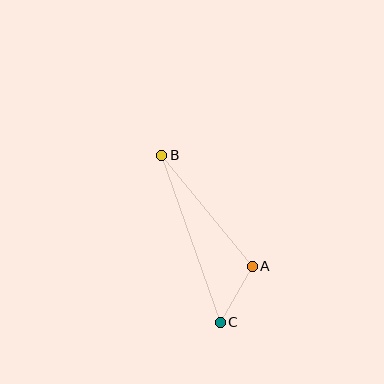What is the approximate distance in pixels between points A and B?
The distance between A and B is approximately 143 pixels.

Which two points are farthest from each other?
Points B and C are farthest from each other.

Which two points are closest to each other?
Points A and C are closest to each other.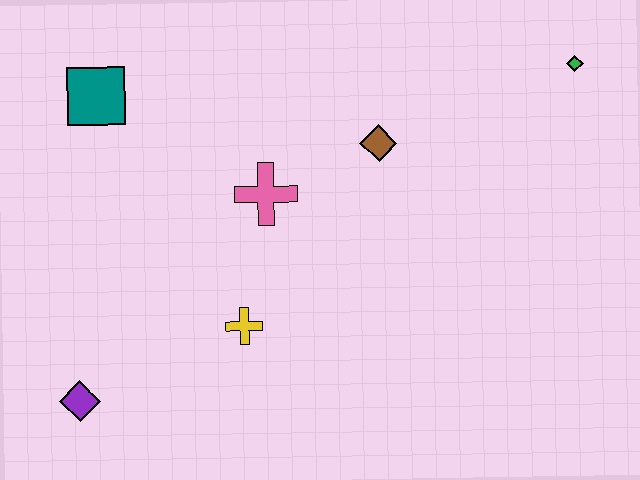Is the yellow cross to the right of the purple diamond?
Yes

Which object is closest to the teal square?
The pink cross is closest to the teal square.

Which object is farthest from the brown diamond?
The purple diamond is farthest from the brown diamond.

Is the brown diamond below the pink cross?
No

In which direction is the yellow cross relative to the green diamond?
The yellow cross is to the left of the green diamond.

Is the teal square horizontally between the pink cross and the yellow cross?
No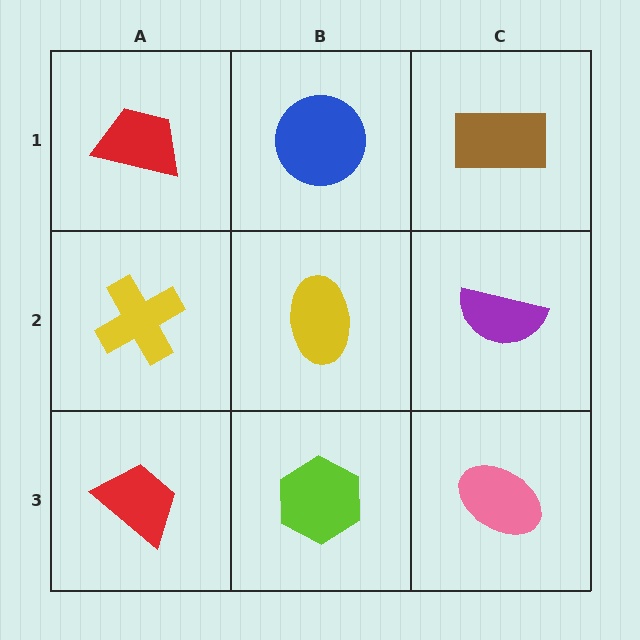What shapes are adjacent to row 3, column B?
A yellow ellipse (row 2, column B), a red trapezoid (row 3, column A), a pink ellipse (row 3, column C).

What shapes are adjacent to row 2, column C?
A brown rectangle (row 1, column C), a pink ellipse (row 3, column C), a yellow ellipse (row 2, column B).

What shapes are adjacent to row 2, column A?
A red trapezoid (row 1, column A), a red trapezoid (row 3, column A), a yellow ellipse (row 2, column B).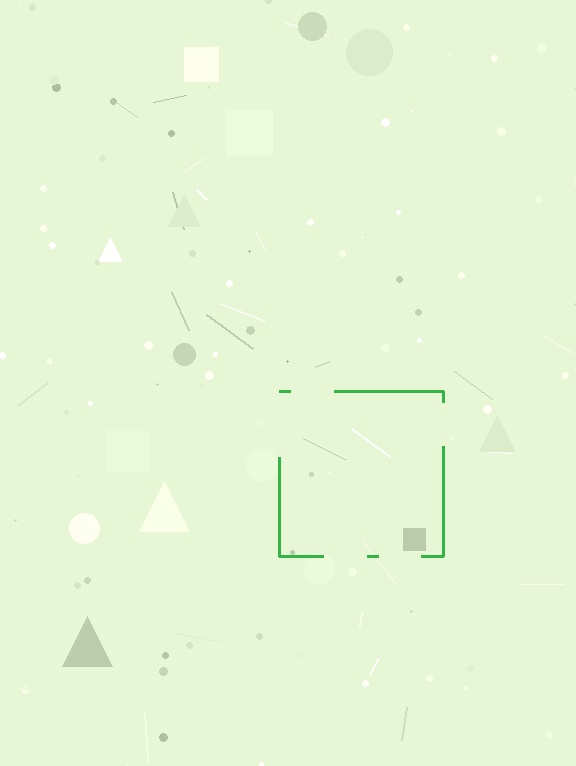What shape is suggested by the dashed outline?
The dashed outline suggests a square.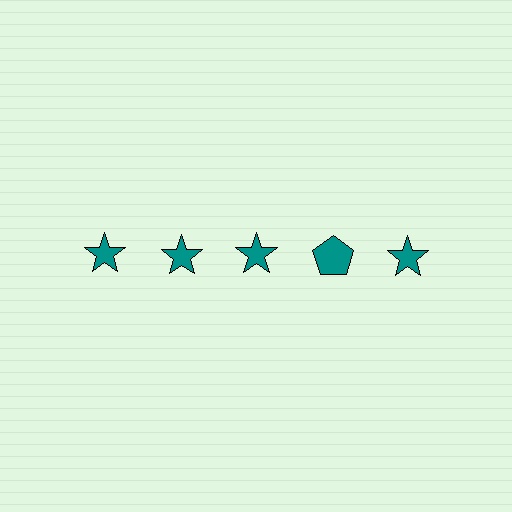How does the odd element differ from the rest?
It has a different shape: pentagon instead of star.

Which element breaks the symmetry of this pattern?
The teal pentagon in the top row, second from right column breaks the symmetry. All other shapes are teal stars.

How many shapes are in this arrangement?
There are 5 shapes arranged in a grid pattern.